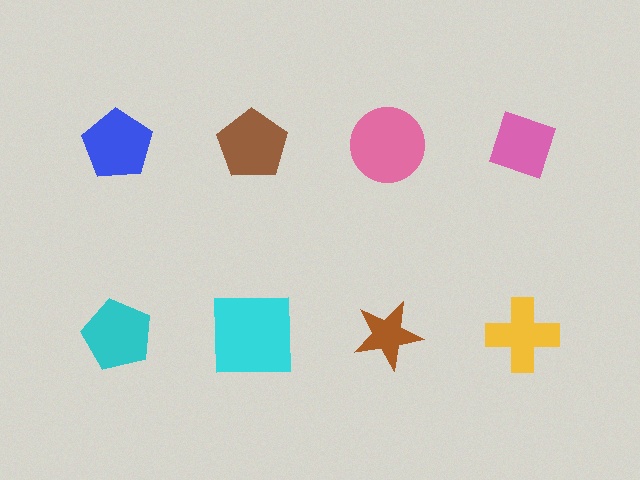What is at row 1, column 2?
A brown pentagon.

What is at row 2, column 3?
A brown star.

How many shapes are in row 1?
4 shapes.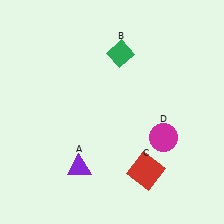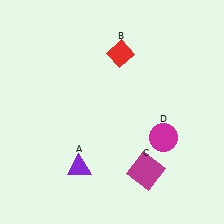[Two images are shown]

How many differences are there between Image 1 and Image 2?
There are 2 differences between the two images.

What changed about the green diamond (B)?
In Image 1, B is green. In Image 2, it changed to red.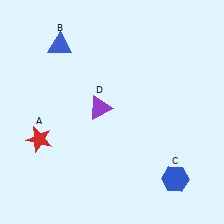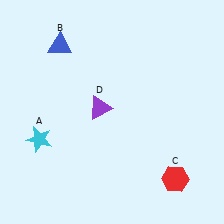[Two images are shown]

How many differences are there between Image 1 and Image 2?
There are 2 differences between the two images.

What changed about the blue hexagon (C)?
In Image 1, C is blue. In Image 2, it changed to red.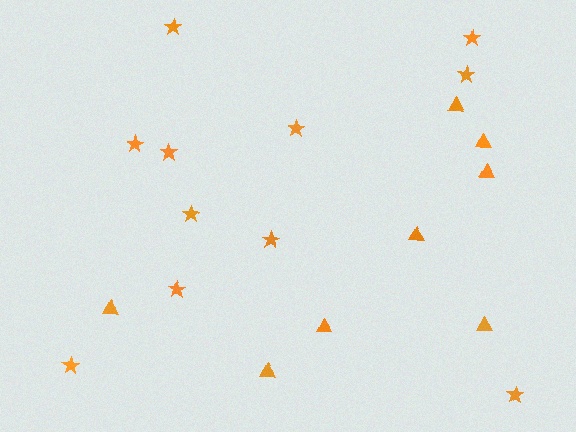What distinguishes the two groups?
There are 2 groups: one group of triangles (8) and one group of stars (11).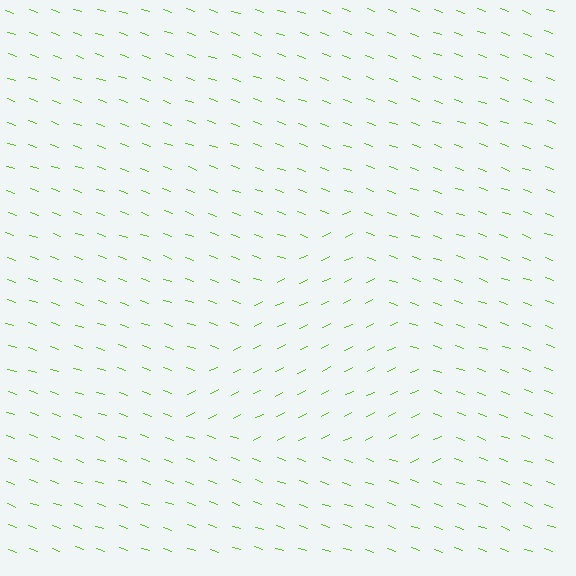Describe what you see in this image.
The image is filled with small lime line segments. A triangle region in the image has lines oriented differently from the surrounding lines, creating a visible texture boundary.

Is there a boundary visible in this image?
Yes, there is a texture boundary formed by a change in line orientation.